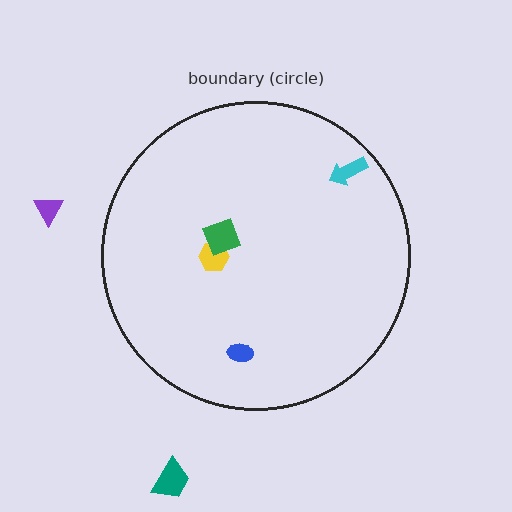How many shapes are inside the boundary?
4 inside, 2 outside.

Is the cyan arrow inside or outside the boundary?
Inside.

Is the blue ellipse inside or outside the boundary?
Inside.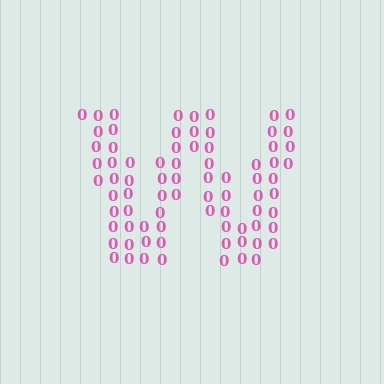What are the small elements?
The small elements are digit 0's.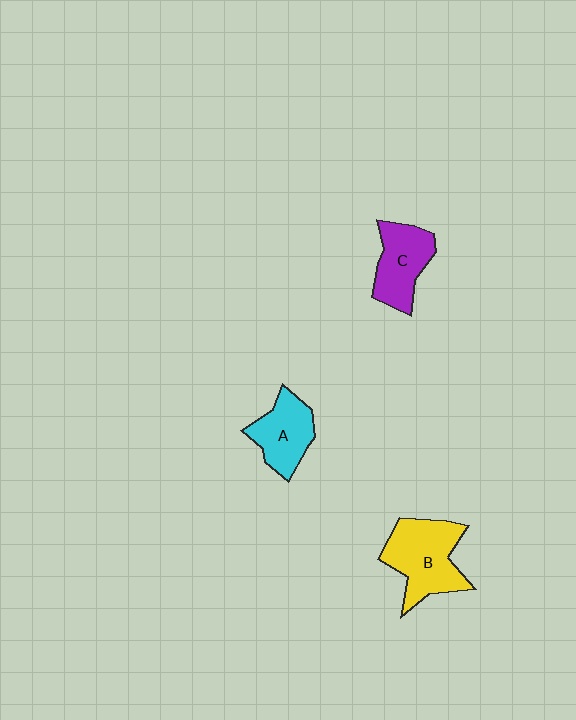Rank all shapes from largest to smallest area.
From largest to smallest: B (yellow), C (purple), A (cyan).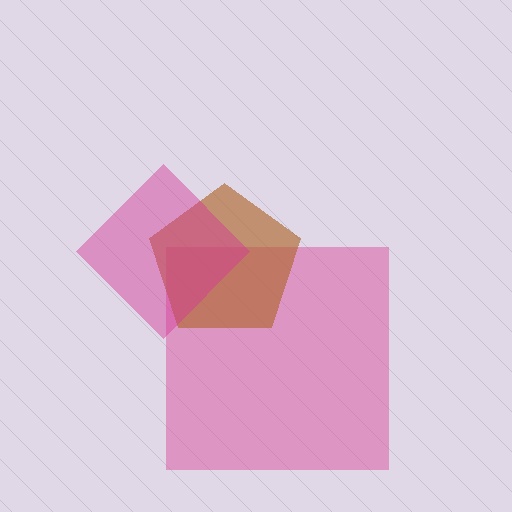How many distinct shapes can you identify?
There are 3 distinct shapes: a pink square, a brown pentagon, a magenta diamond.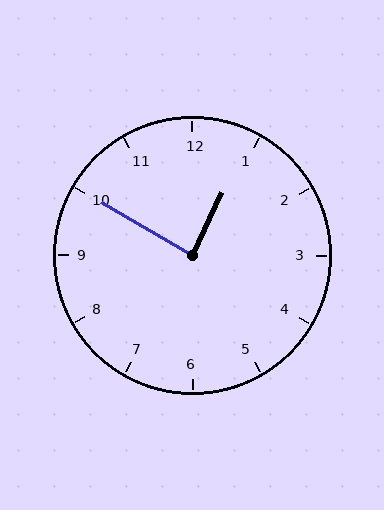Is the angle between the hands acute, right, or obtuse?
It is right.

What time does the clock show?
12:50.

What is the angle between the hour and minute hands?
Approximately 85 degrees.